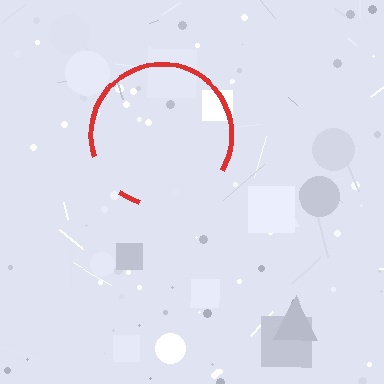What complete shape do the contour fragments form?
The contour fragments form a circle.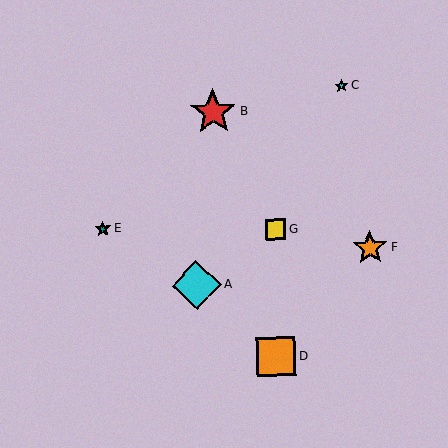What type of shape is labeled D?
Shape D is an orange square.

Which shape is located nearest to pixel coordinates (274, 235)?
The yellow square (labeled G) at (276, 229) is nearest to that location.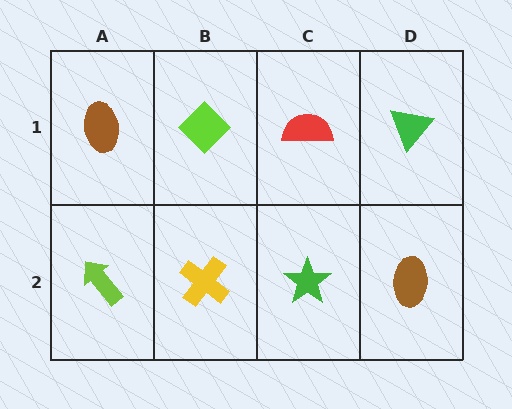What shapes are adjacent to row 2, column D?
A green triangle (row 1, column D), a green star (row 2, column C).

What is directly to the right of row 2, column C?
A brown ellipse.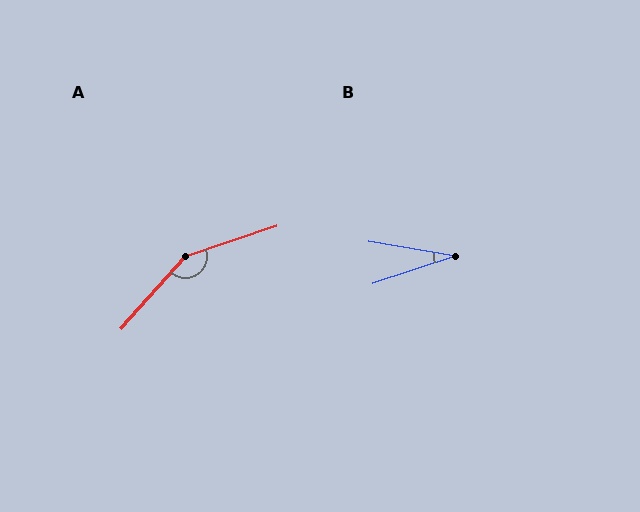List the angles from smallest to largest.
B (28°), A (150°).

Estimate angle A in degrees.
Approximately 150 degrees.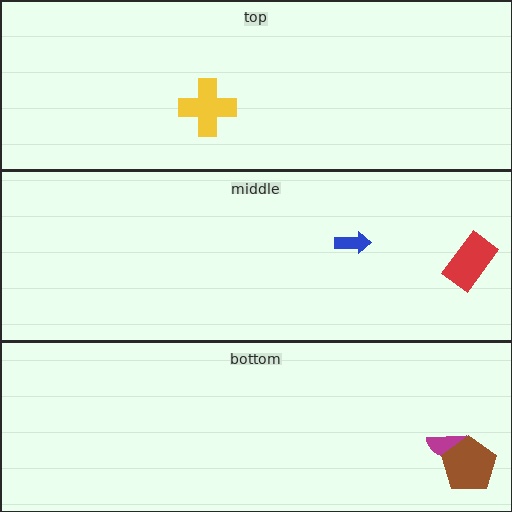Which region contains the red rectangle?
The middle region.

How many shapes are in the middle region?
2.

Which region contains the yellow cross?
The top region.